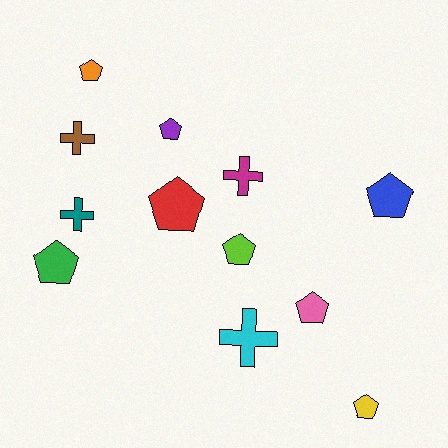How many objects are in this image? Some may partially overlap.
There are 12 objects.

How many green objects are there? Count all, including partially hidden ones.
There is 1 green object.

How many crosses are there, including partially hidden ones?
There are 4 crosses.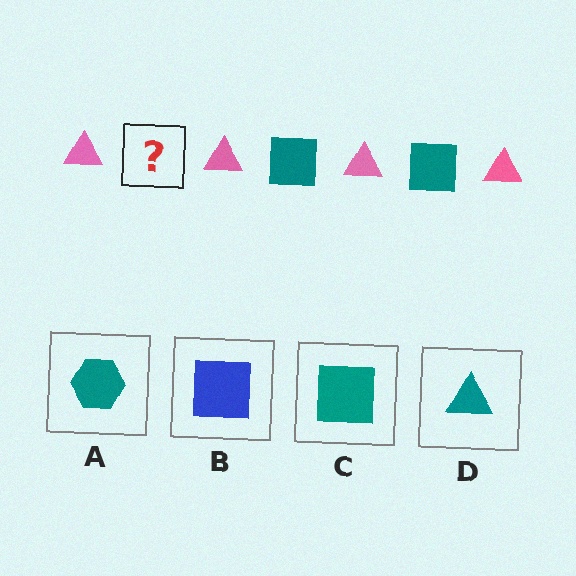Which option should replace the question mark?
Option C.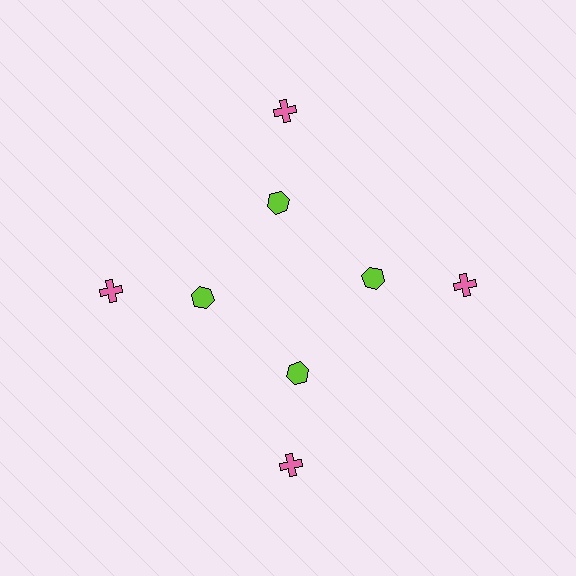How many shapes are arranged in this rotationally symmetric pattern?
There are 8 shapes, arranged in 4 groups of 2.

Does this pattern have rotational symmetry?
Yes, this pattern has 4-fold rotational symmetry. It looks the same after rotating 90 degrees around the center.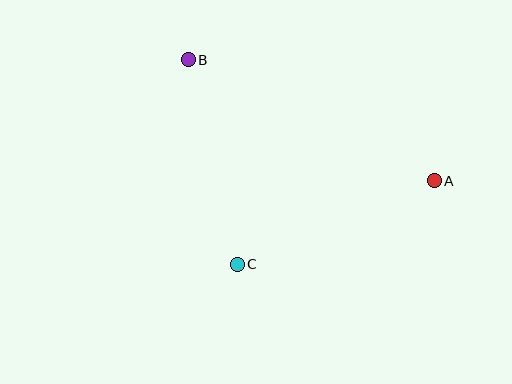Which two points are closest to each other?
Points B and C are closest to each other.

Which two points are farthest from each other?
Points A and B are farthest from each other.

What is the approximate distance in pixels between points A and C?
The distance between A and C is approximately 214 pixels.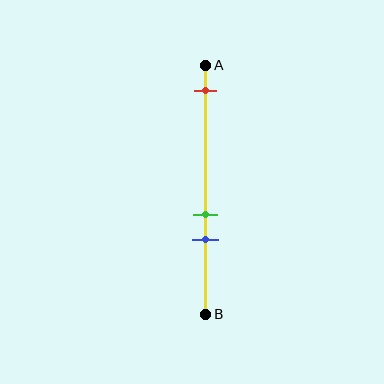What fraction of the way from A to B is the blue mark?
The blue mark is approximately 70% (0.7) of the way from A to B.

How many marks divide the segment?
There are 3 marks dividing the segment.